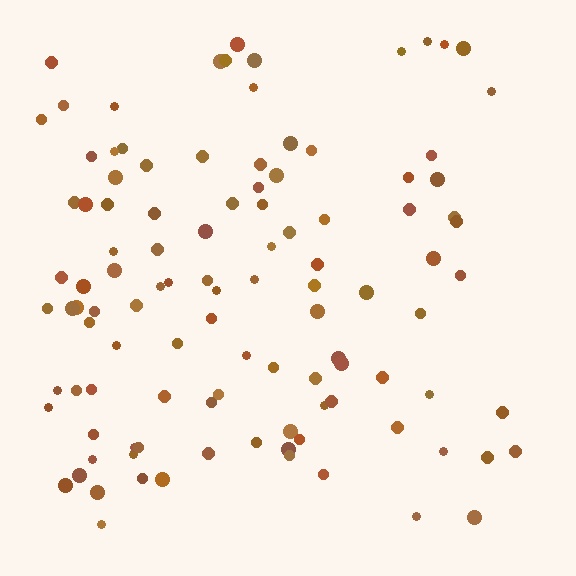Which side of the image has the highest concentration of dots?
The left.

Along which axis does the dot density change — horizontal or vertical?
Horizontal.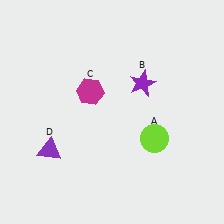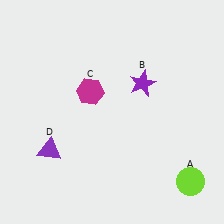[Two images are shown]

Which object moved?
The lime circle (A) moved down.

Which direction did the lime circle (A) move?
The lime circle (A) moved down.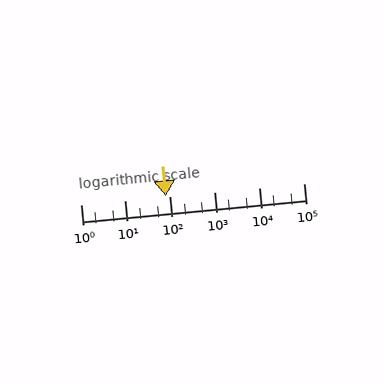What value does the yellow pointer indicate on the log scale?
The pointer indicates approximately 83.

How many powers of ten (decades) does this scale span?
The scale spans 5 decades, from 1 to 100000.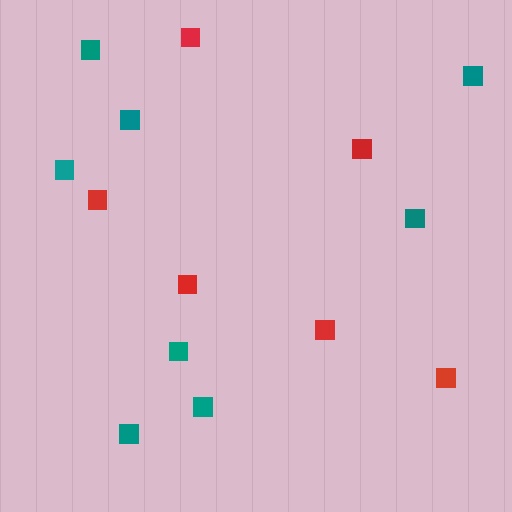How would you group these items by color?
There are 2 groups: one group of teal squares (8) and one group of red squares (6).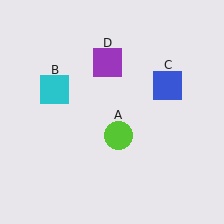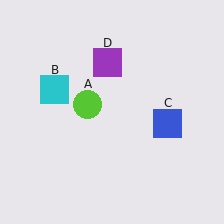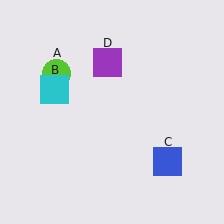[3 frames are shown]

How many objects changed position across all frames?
2 objects changed position: lime circle (object A), blue square (object C).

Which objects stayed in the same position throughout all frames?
Cyan square (object B) and purple square (object D) remained stationary.